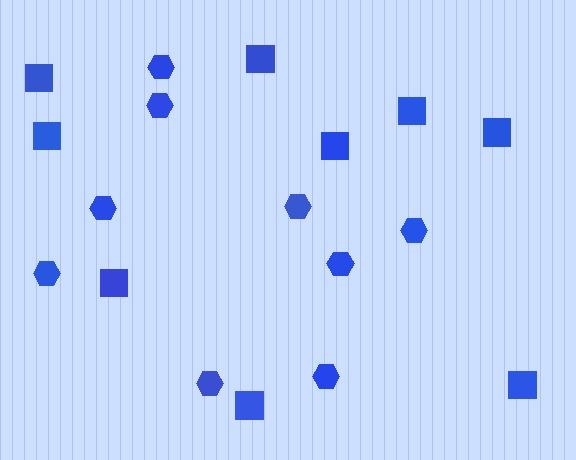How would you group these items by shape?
There are 2 groups: one group of hexagons (9) and one group of squares (9).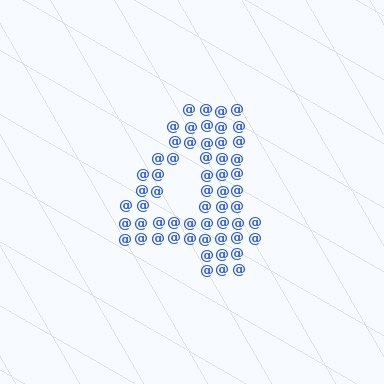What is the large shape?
The large shape is the digit 4.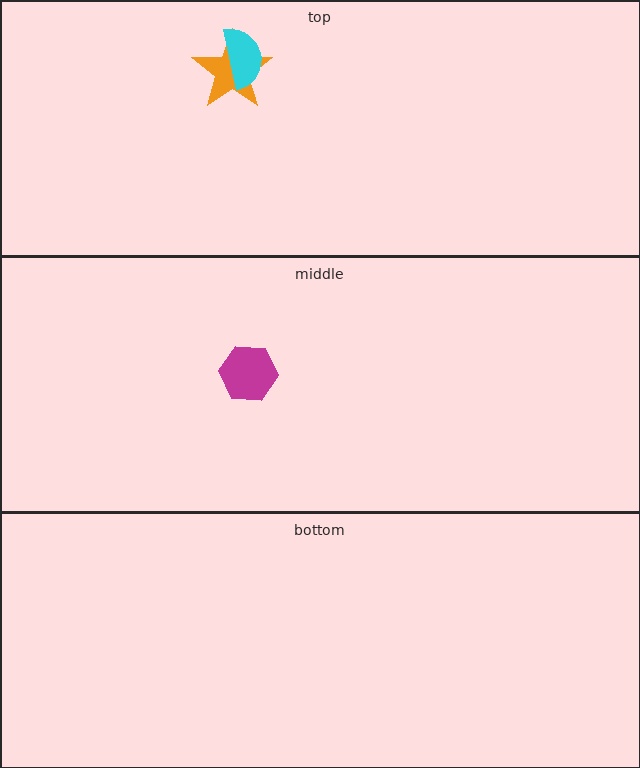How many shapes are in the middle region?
1.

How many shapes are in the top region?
2.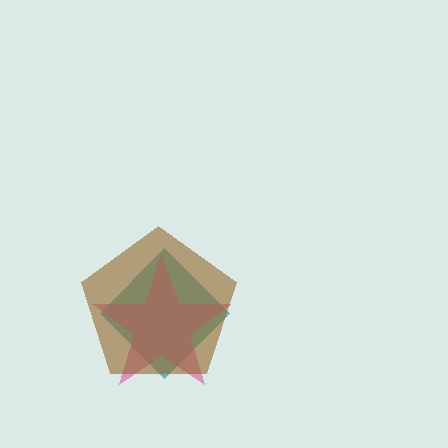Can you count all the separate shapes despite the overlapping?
Yes, there are 3 separate shapes.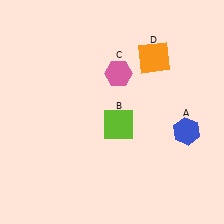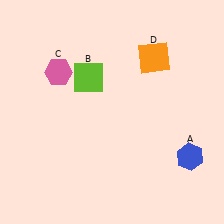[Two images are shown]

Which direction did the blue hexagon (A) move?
The blue hexagon (A) moved down.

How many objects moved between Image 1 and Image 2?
3 objects moved between the two images.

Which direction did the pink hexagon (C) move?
The pink hexagon (C) moved left.